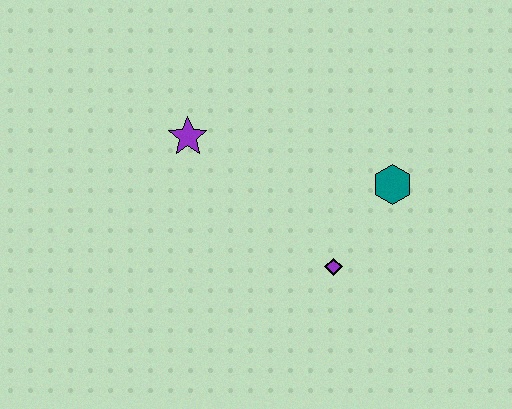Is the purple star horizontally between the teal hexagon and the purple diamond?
No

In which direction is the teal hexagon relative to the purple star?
The teal hexagon is to the right of the purple star.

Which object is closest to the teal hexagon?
The purple diamond is closest to the teal hexagon.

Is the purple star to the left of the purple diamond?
Yes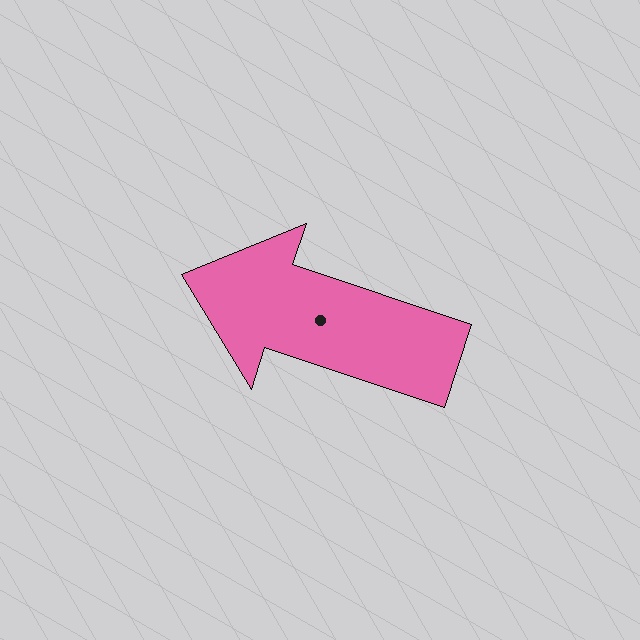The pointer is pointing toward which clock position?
Roughly 10 o'clock.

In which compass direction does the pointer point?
West.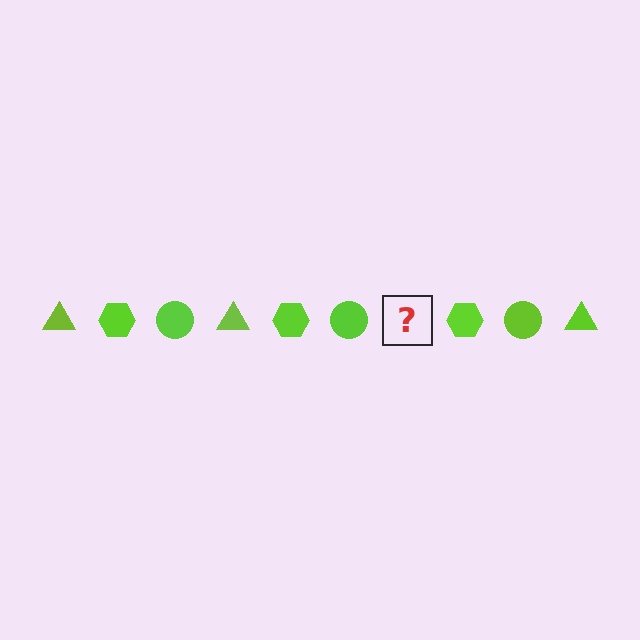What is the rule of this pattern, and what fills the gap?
The rule is that the pattern cycles through triangle, hexagon, circle shapes in lime. The gap should be filled with a lime triangle.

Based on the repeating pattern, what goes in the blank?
The blank should be a lime triangle.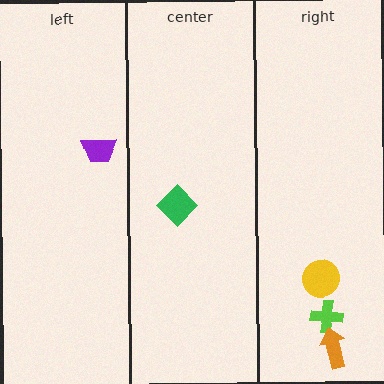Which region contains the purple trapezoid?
The left region.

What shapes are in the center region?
The green diamond.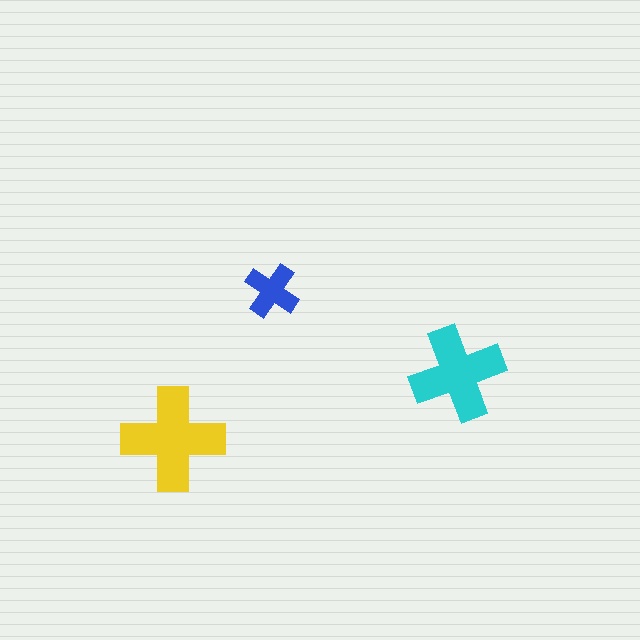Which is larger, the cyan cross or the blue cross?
The cyan one.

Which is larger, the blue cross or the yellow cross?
The yellow one.